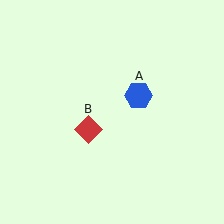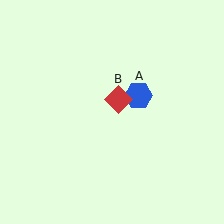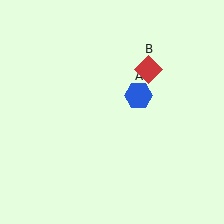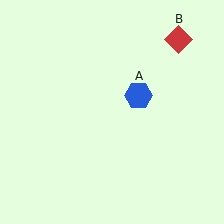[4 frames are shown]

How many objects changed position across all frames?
1 object changed position: red diamond (object B).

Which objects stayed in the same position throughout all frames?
Blue hexagon (object A) remained stationary.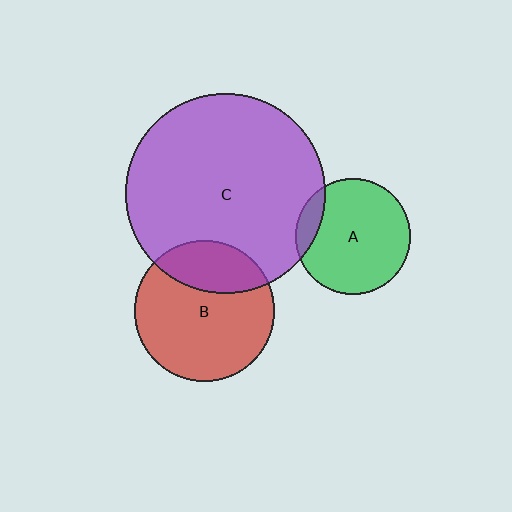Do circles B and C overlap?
Yes.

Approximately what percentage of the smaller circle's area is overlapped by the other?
Approximately 25%.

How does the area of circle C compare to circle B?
Approximately 2.0 times.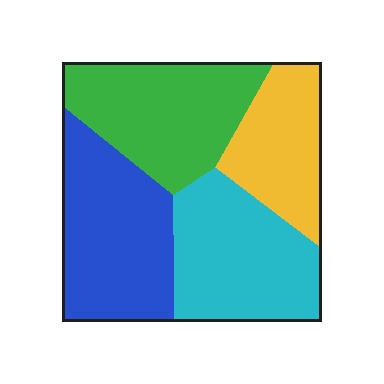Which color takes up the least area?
Yellow, at roughly 20%.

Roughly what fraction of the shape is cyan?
Cyan takes up about one quarter (1/4) of the shape.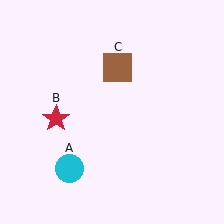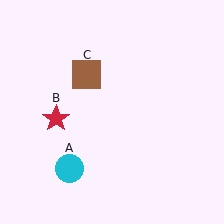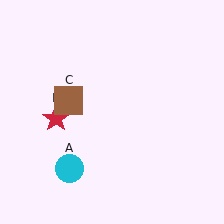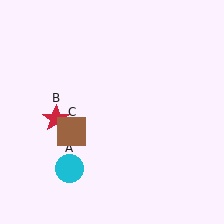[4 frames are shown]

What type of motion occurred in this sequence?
The brown square (object C) rotated counterclockwise around the center of the scene.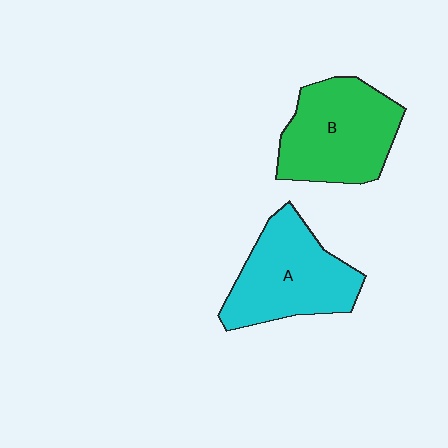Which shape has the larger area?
Shape B (green).